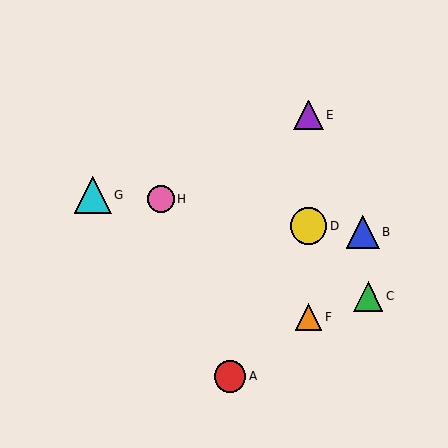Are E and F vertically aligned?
Yes, both are at x≈309.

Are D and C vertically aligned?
No, D is at x≈309 and C is at x≈368.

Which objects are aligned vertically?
Objects D, E, F are aligned vertically.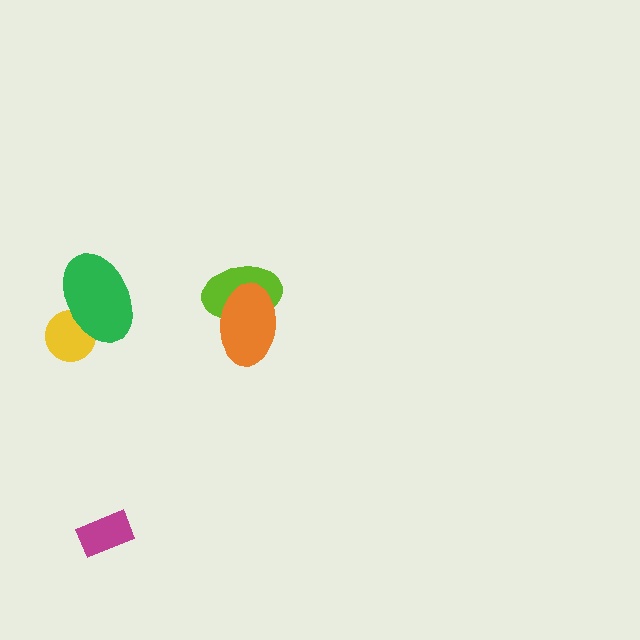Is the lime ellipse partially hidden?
Yes, it is partially covered by another shape.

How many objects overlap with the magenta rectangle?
0 objects overlap with the magenta rectangle.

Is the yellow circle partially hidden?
Yes, it is partially covered by another shape.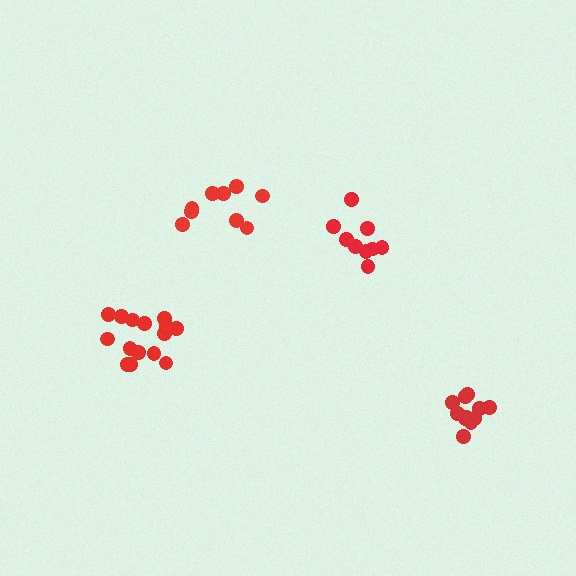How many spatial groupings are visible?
There are 4 spatial groupings.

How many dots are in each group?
Group 1: 11 dots, Group 2: 9 dots, Group 3: 15 dots, Group 4: 9 dots (44 total).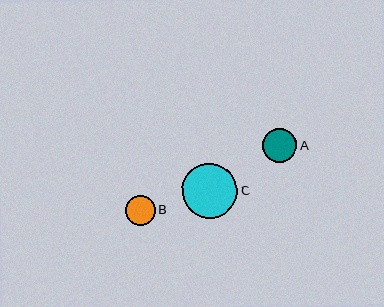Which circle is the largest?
Circle C is the largest with a size of approximately 55 pixels.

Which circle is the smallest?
Circle B is the smallest with a size of approximately 29 pixels.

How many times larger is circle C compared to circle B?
Circle C is approximately 1.9 times the size of circle B.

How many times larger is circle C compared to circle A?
Circle C is approximately 1.6 times the size of circle A.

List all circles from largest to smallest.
From largest to smallest: C, A, B.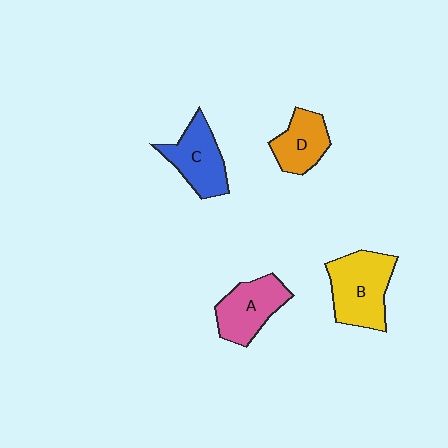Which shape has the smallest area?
Shape D (orange).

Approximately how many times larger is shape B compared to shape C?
Approximately 1.3 times.